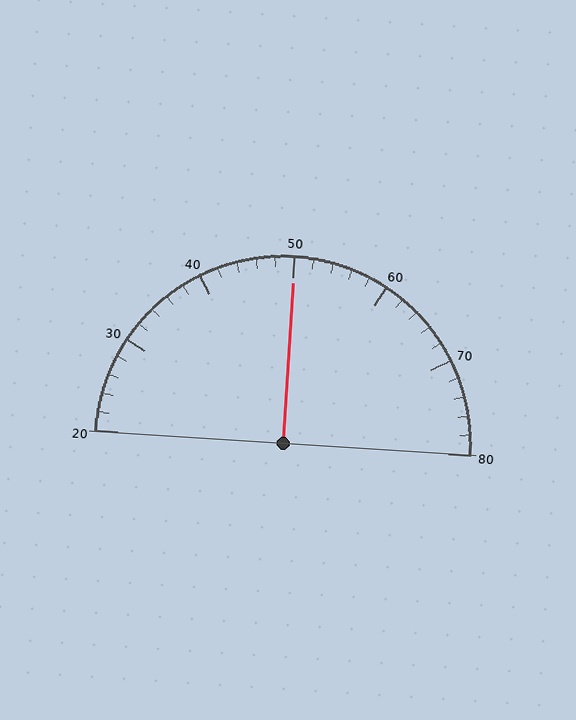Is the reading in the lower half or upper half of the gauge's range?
The reading is in the upper half of the range (20 to 80).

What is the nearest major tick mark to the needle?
The nearest major tick mark is 50.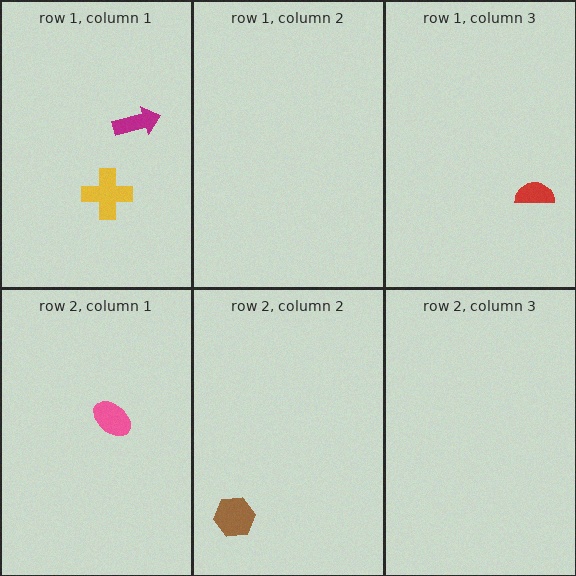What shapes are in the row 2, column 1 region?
The pink ellipse.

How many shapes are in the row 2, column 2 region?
1.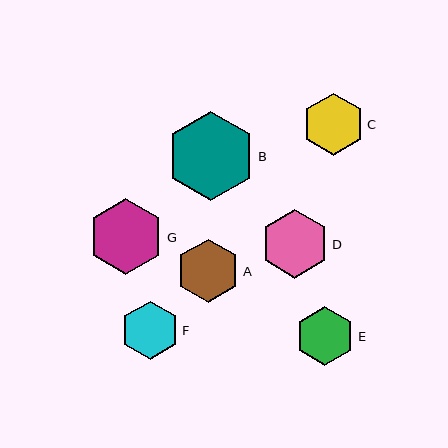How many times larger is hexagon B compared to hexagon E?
Hexagon B is approximately 1.5 times the size of hexagon E.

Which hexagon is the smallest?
Hexagon F is the smallest with a size of approximately 58 pixels.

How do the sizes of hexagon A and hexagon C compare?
Hexagon A and hexagon C are approximately the same size.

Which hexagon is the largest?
Hexagon B is the largest with a size of approximately 89 pixels.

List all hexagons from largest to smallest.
From largest to smallest: B, G, D, A, C, E, F.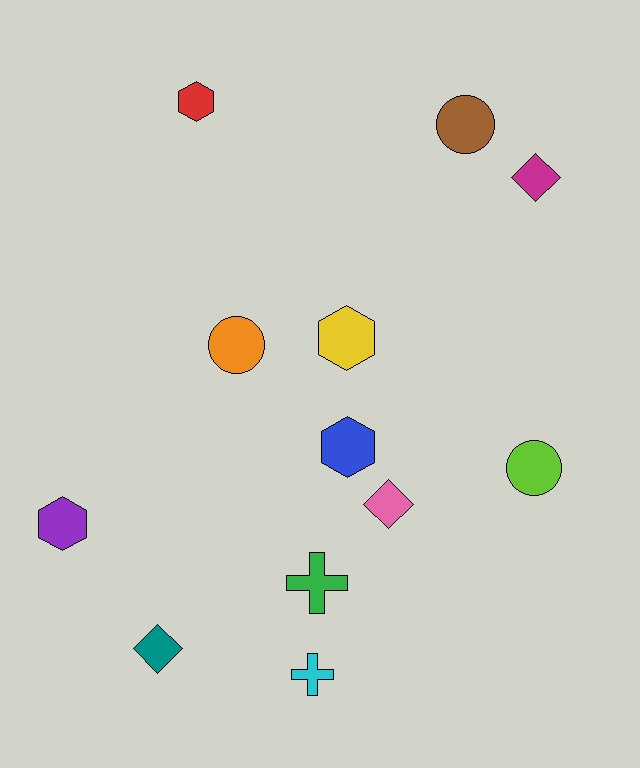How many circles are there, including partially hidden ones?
There are 3 circles.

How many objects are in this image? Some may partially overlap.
There are 12 objects.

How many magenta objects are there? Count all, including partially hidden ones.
There is 1 magenta object.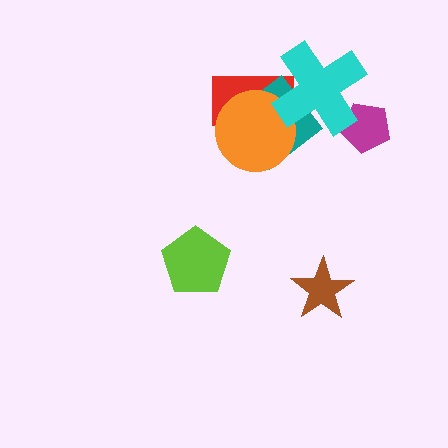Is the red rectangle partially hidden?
Yes, it is partially covered by another shape.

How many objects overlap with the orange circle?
3 objects overlap with the orange circle.